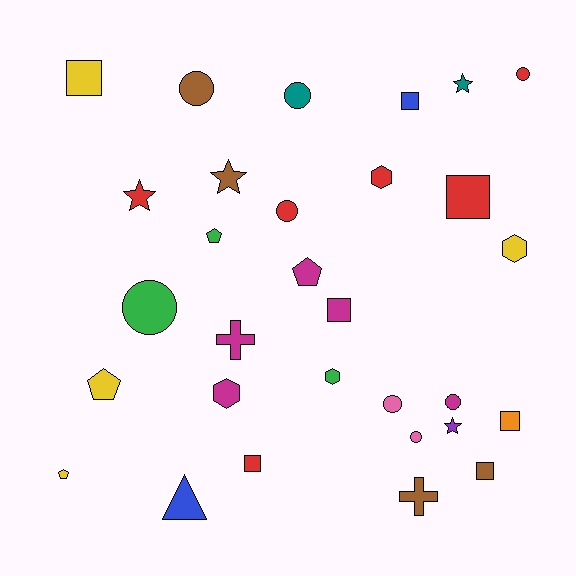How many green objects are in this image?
There are 3 green objects.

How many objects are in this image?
There are 30 objects.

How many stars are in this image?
There are 4 stars.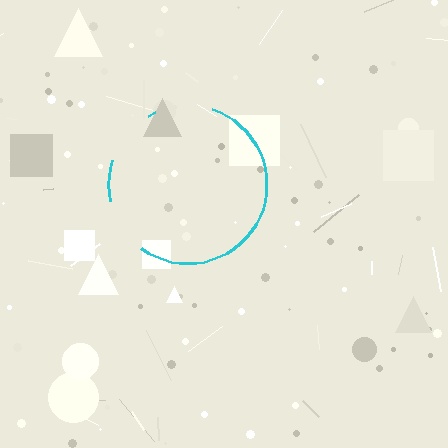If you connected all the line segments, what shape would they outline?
They would outline a circle.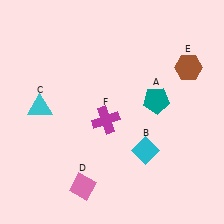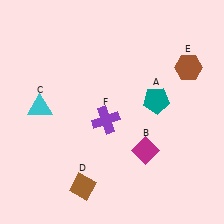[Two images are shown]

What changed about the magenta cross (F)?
In Image 1, F is magenta. In Image 2, it changed to purple.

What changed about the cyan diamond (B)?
In Image 1, B is cyan. In Image 2, it changed to magenta.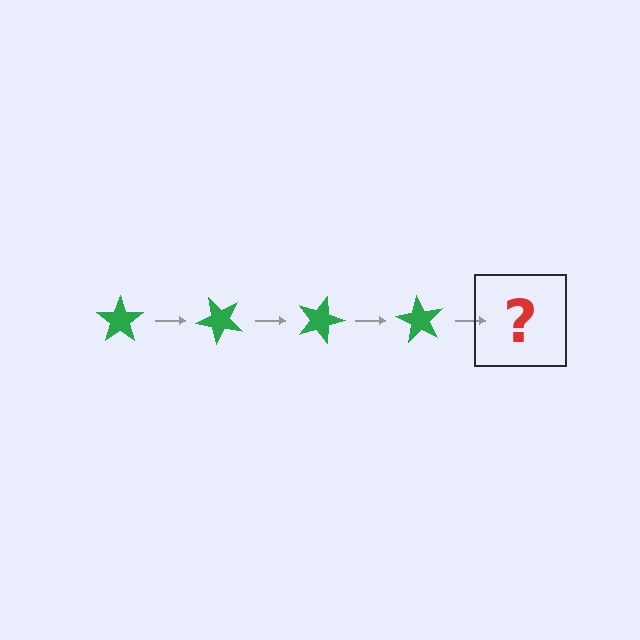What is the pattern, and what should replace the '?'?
The pattern is that the star rotates 45 degrees each step. The '?' should be a green star rotated 180 degrees.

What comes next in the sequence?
The next element should be a green star rotated 180 degrees.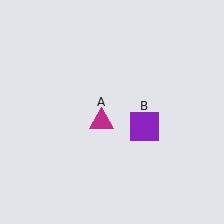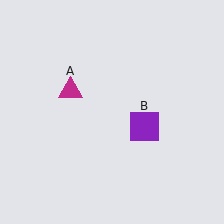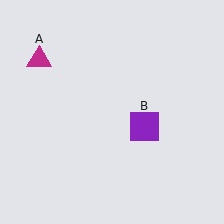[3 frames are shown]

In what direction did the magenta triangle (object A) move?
The magenta triangle (object A) moved up and to the left.